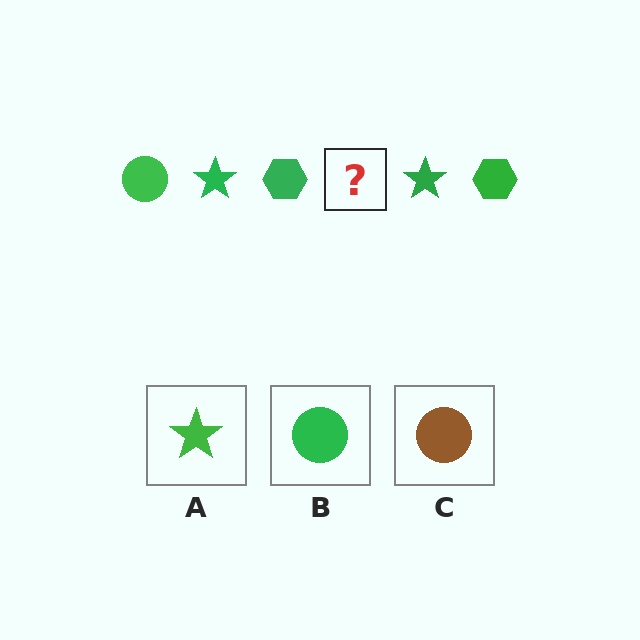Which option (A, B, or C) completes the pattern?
B.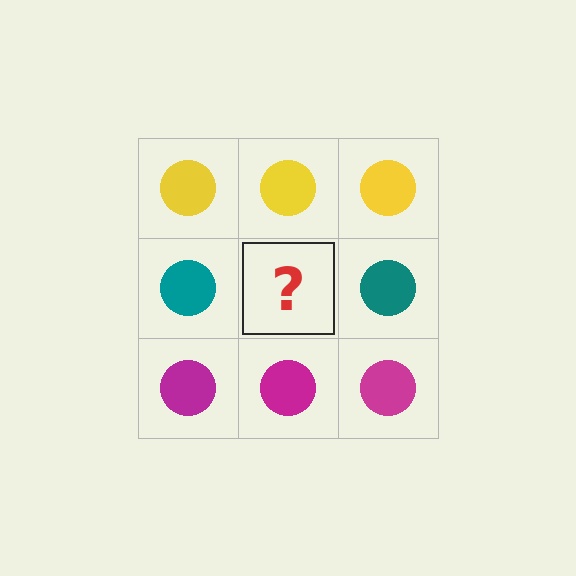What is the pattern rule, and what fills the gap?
The rule is that each row has a consistent color. The gap should be filled with a teal circle.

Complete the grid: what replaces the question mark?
The question mark should be replaced with a teal circle.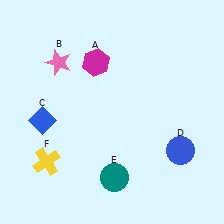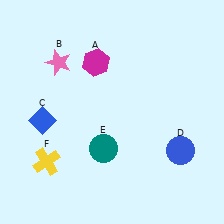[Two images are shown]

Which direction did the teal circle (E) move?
The teal circle (E) moved up.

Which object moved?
The teal circle (E) moved up.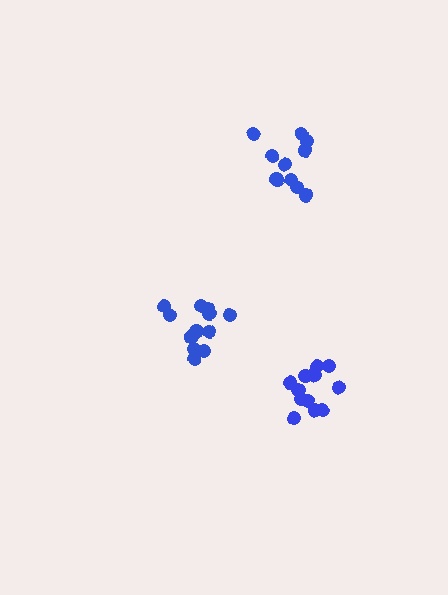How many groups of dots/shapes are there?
There are 3 groups.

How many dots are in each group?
Group 1: 12 dots, Group 2: 10 dots, Group 3: 13 dots (35 total).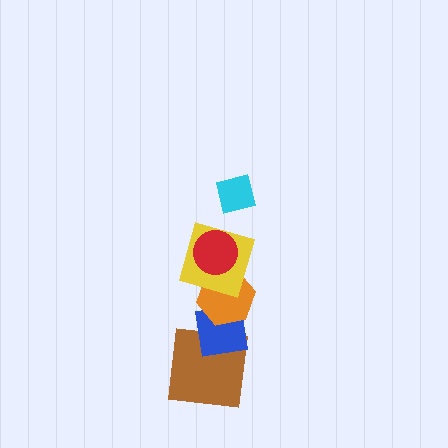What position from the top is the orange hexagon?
The orange hexagon is 4th from the top.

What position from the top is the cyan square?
The cyan square is 1st from the top.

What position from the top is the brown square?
The brown square is 6th from the top.